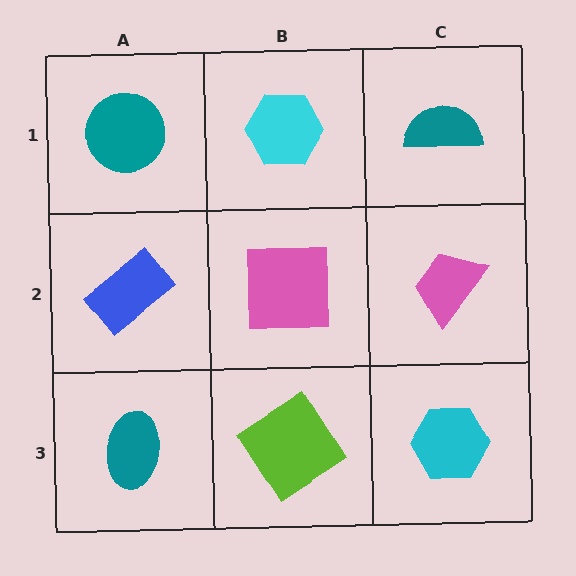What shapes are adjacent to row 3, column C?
A pink trapezoid (row 2, column C), a lime diamond (row 3, column B).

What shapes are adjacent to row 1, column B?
A pink square (row 2, column B), a teal circle (row 1, column A), a teal semicircle (row 1, column C).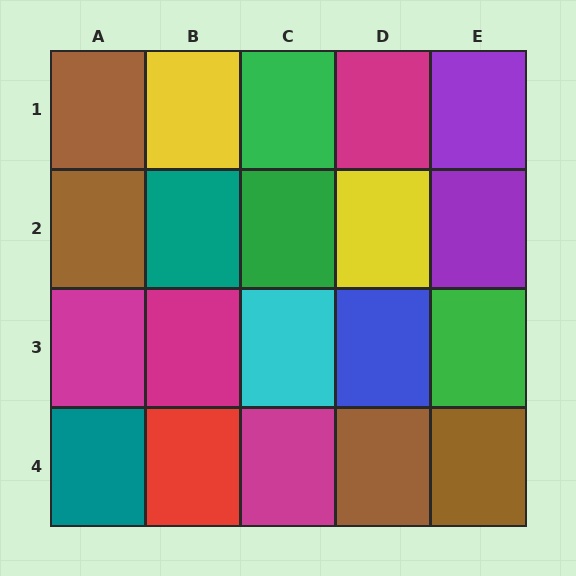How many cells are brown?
4 cells are brown.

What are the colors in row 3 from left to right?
Magenta, magenta, cyan, blue, green.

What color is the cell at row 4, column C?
Magenta.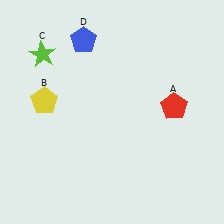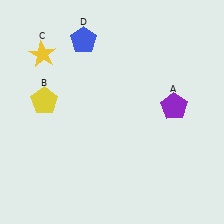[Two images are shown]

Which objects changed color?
A changed from red to purple. C changed from lime to yellow.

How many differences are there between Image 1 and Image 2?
There are 2 differences between the two images.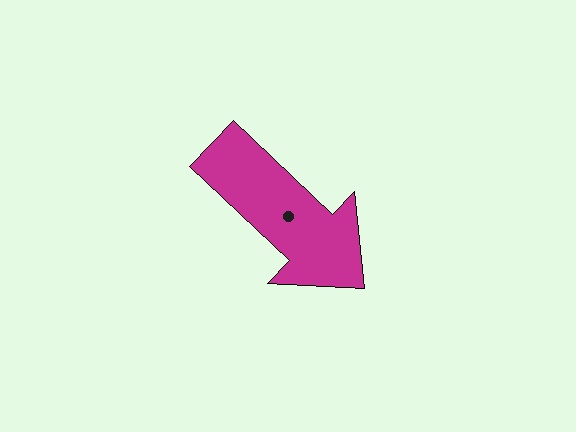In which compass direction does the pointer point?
Southeast.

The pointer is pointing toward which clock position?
Roughly 4 o'clock.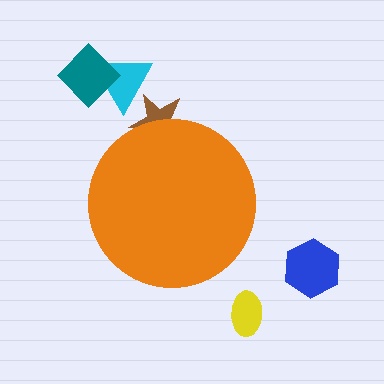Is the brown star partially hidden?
Yes, the brown star is partially hidden behind the orange circle.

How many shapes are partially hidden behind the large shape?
1 shape is partially hidden.